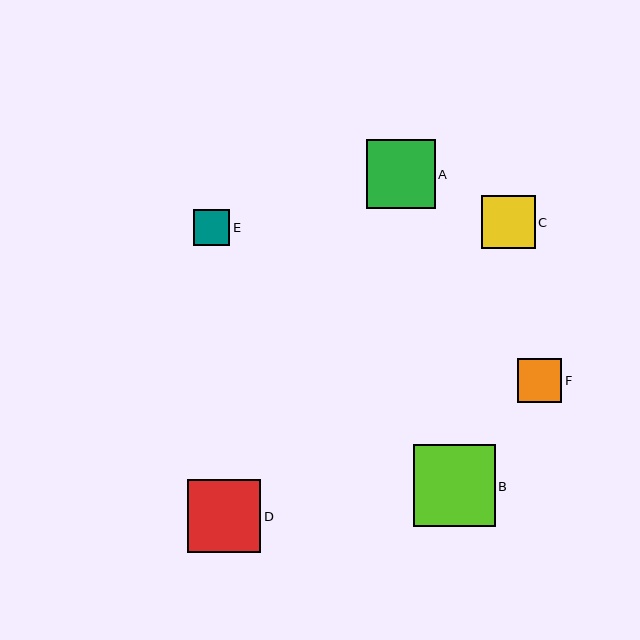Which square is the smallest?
Square E is the smallest with a size of approximately 36 pixels.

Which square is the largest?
Square B is the largest with a size of approximately 82 pixels.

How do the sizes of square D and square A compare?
Square D and square A are approximately the same size.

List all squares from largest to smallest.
From largest to smallest: B, D, A, C, F, E.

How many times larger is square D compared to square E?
Square D is approximately 2.0 times the size of square E.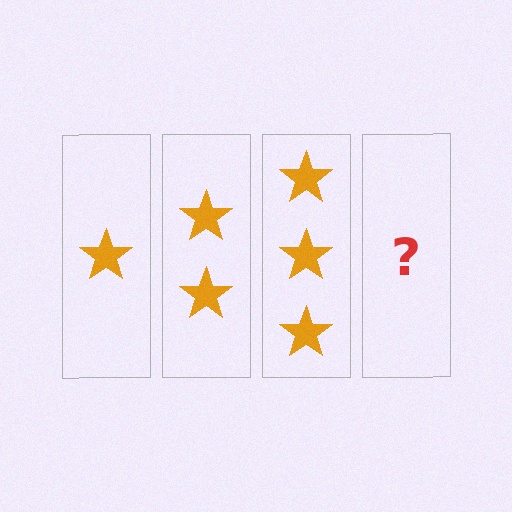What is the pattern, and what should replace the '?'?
The pattern is that each step adds one more star. The '?' should be 4 stars.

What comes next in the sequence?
The next element should be 4 stars.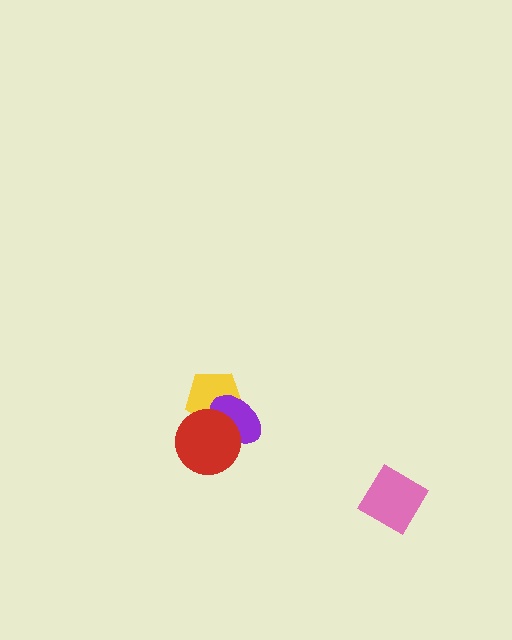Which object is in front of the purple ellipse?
The red circle is in front of the purple ellipse.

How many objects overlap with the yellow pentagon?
2 objects overlap with the yellow pentagon.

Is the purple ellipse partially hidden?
Yes, it is partially covered by another shape.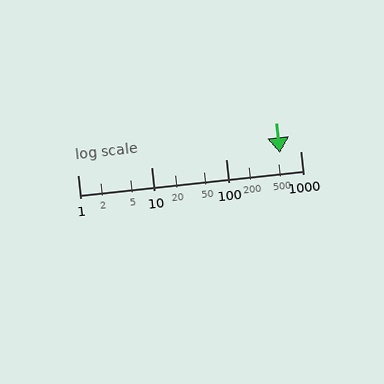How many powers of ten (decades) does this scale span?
The scale spans 3 decades, from 1 to 1000.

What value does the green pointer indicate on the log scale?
The pointer indicates approximately 530.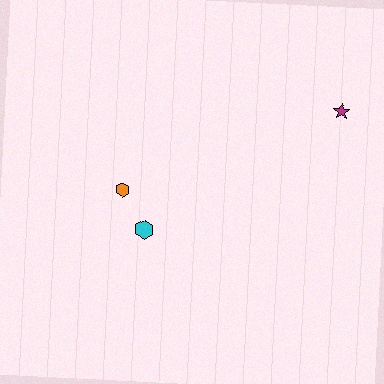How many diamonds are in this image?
There are no diamonds.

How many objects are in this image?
There are 3 objects.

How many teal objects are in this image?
There are no teal objects.